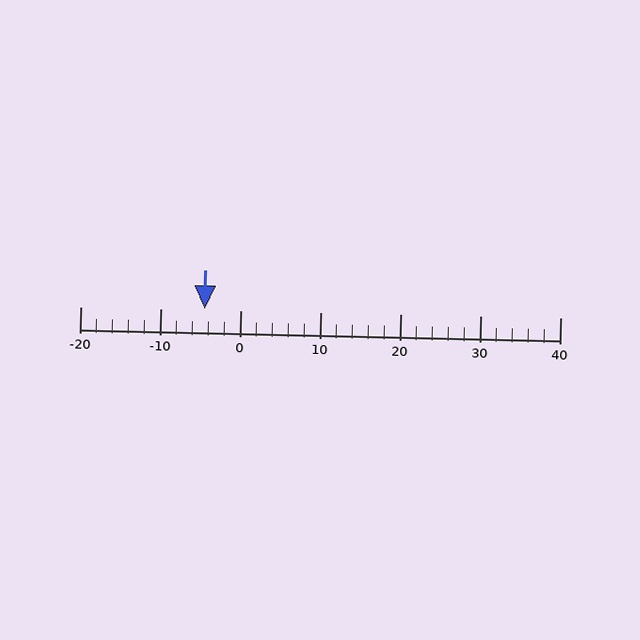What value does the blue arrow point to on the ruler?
The blue arrow points to approximately -4.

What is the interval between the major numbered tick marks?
The major tick marks are spaced 10 units apart.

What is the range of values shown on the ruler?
The ruler shows values from -20 to 40.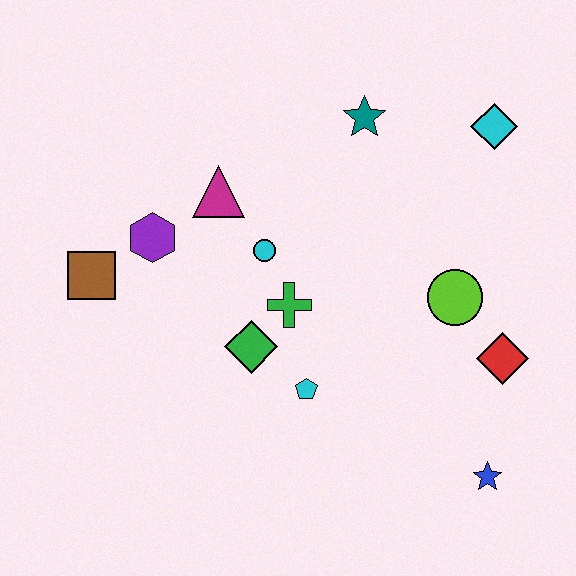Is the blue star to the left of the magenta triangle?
No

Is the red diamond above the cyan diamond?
No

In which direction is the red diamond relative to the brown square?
The red diamond is to the right of the brown square.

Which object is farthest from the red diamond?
The brown square is farthest from the red diamond.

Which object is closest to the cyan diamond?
The teal star is closest to the cyan diamond.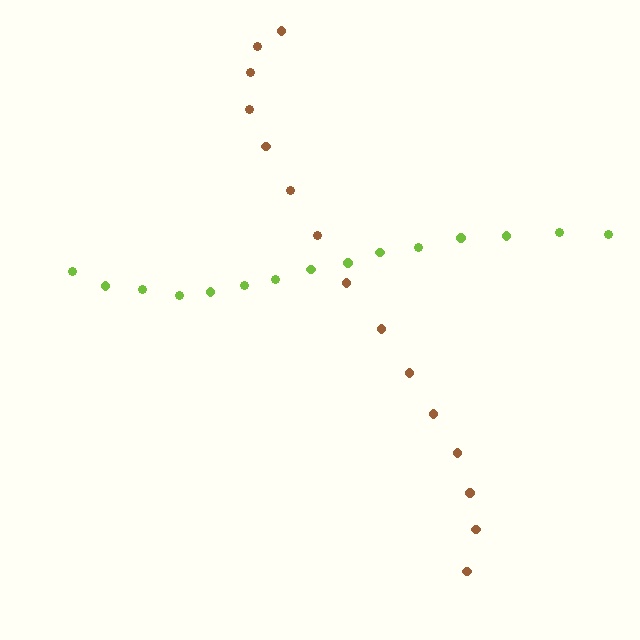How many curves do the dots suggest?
There are 2 distinct paths.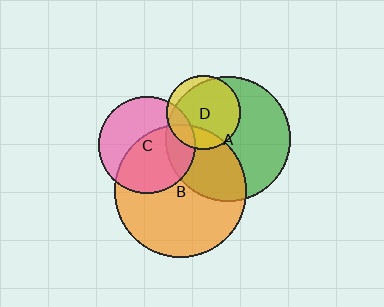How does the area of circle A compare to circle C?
Approximately 1.7 times.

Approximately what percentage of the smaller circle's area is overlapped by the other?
Approximately 35%.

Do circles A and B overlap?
Yes.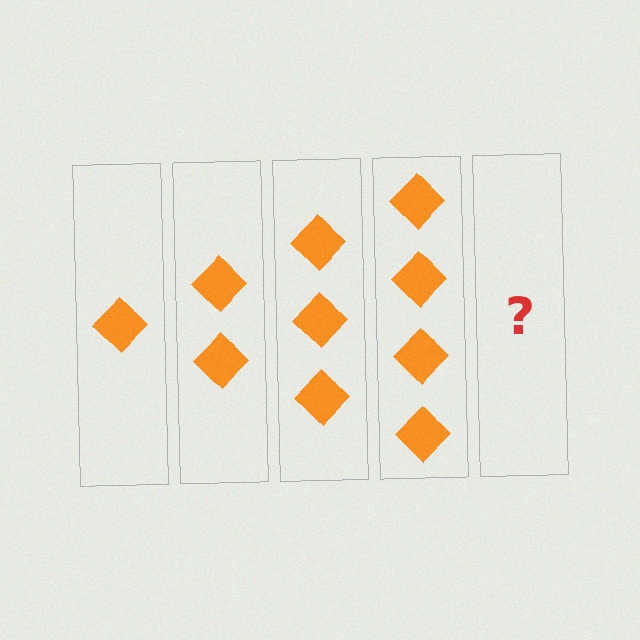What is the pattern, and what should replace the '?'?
The pattern is that each step adds one more diamond. The '?' should be 5 diamonds.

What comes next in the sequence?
The next element should be 5 diamonds.